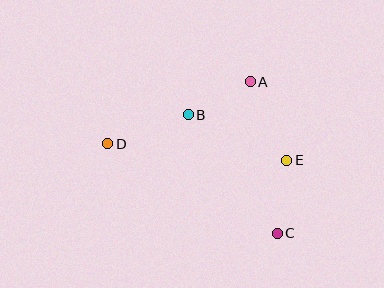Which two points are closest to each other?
Points A and B are closest to each other.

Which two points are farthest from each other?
Points C and D are farthest from each other.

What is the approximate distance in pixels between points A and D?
The distance between A and D is approximately 155 pixels.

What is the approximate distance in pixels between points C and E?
The distance between C and E is approximately 74 pixels.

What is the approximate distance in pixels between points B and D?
The distance between B and D is approximately 85 pixels.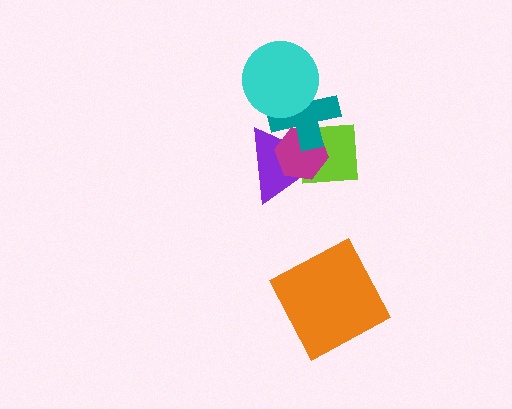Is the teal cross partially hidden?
Yes, it is partially covered by another shape.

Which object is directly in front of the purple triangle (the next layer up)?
The magenta hexagon is directly in front of the purple triangle.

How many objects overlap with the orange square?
0 objects overlap with the orange square.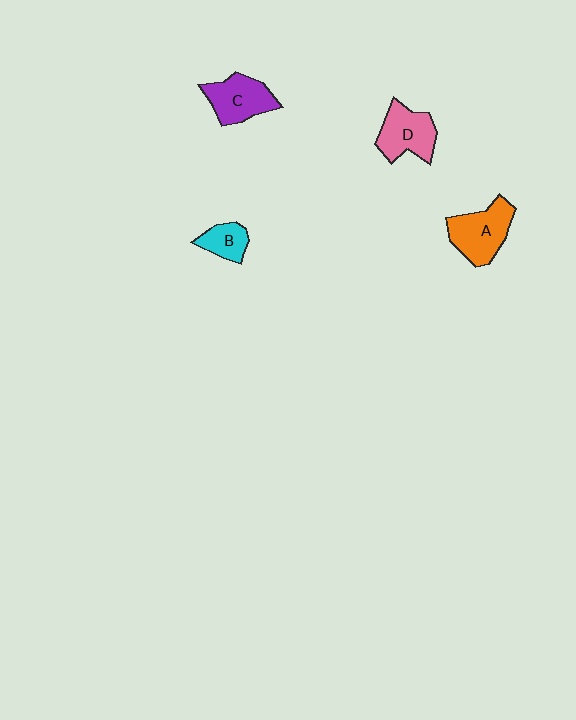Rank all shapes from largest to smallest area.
From largest to smallest: A (orange), D (pink), C (purple), B (cyan).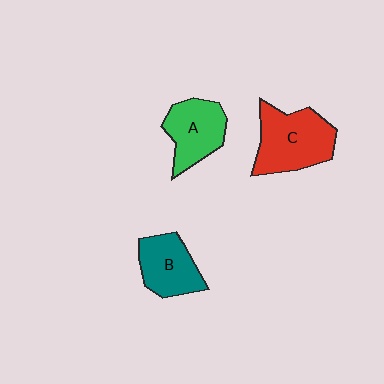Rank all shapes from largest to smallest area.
From largest to smallest: C (red), A (green), B (teal).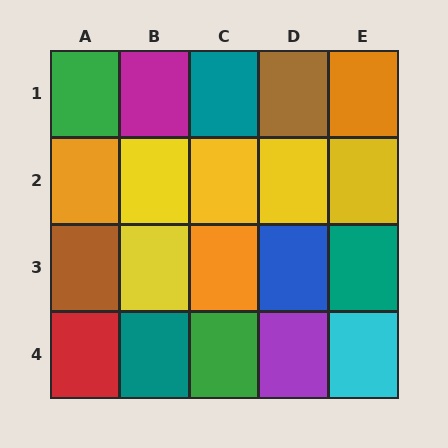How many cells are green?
2 cells are green.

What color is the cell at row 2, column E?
Yellow.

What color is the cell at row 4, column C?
Green.